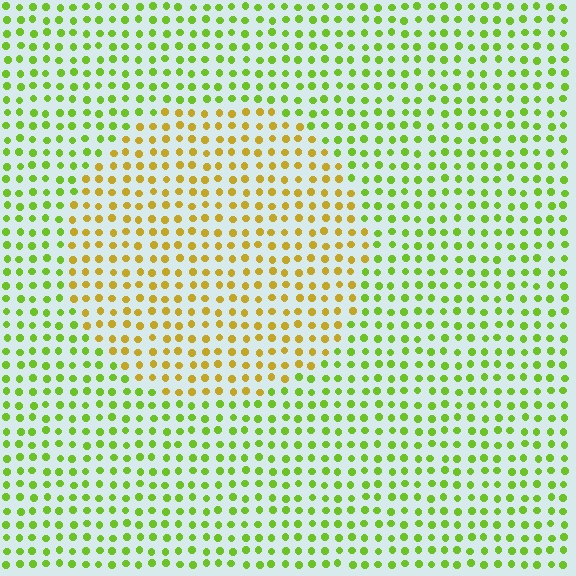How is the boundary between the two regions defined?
The boundary is defined purely by a slight shift in hue (about 44 degrees). Spacing, size, and orientation are identical on both sides.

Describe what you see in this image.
The image is filled with small lime elements in a uniform arrangement. A circle-shaped region is visible where the elements are tinted to a slightly different hue, forming a subtle color boundary.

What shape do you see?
I see a circle.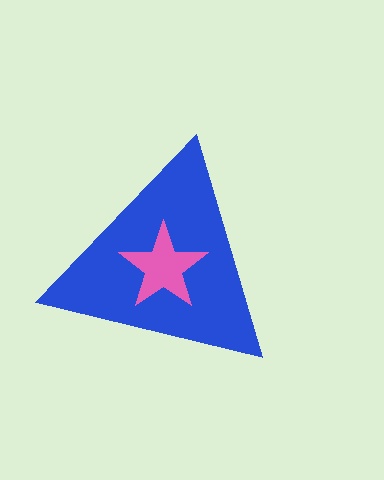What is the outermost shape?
The blue triangle.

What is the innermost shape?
The pink star.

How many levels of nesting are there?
2.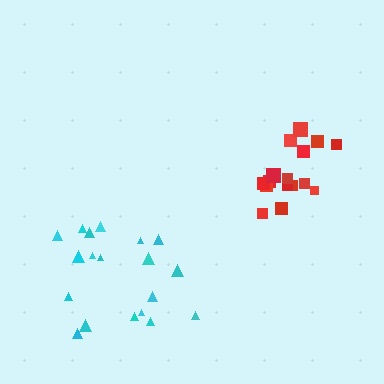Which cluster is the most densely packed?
Red.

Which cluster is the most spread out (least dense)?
Cyan.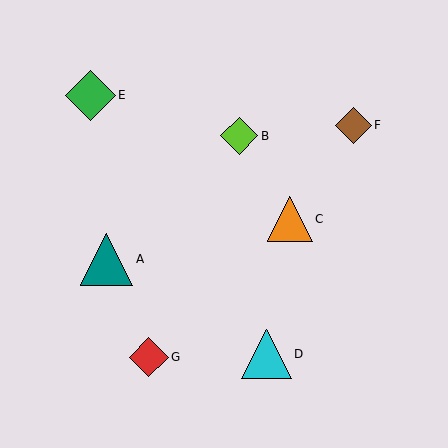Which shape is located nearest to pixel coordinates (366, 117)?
The brown diamond (labeled F) at (353, 125) is nearest to that location.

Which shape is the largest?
The teal triangle (labeled A) is the largest.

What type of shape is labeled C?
Shape C is an orange triangle.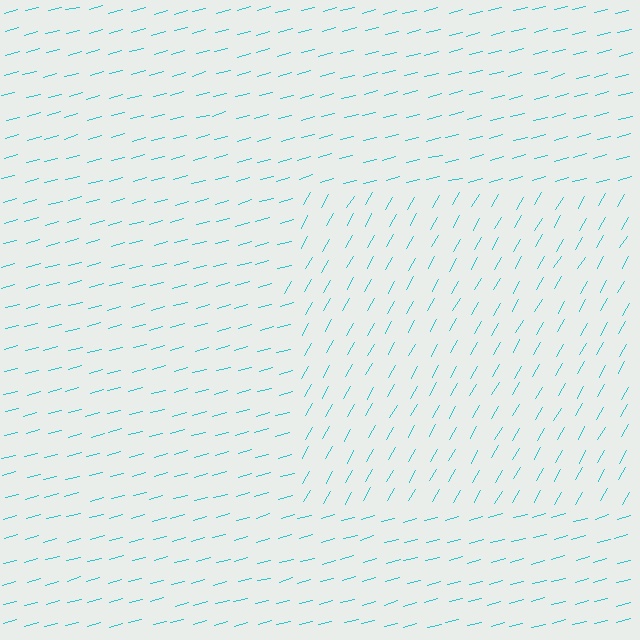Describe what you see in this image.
The image is filled with small cyan line segments. A rectangle region in the image has lines oriented differently from the surrounding lines, creating a visible texture boundary.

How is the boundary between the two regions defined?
The boundary is defined purely by a change in line orientation (approximately 45 degrees difference). All lines are the same color and thickness.